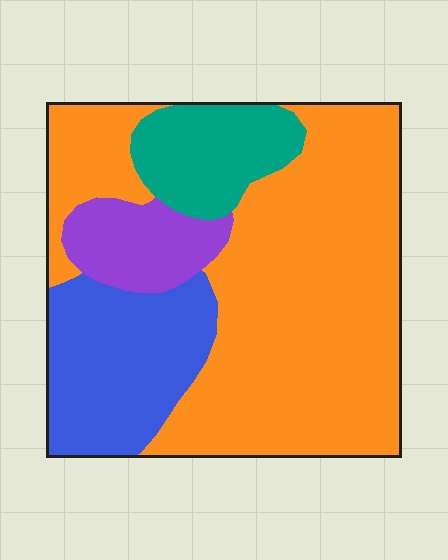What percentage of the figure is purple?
Purple covers roughly 10% of the figure.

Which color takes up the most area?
Orange, at roughly 60%.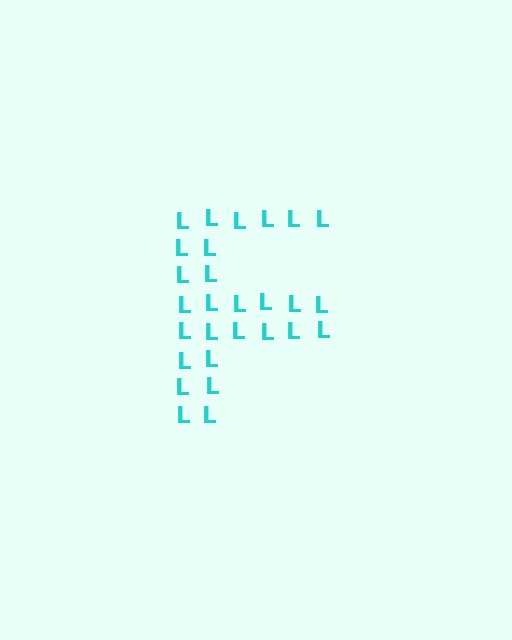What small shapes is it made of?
It is made of small letter L's.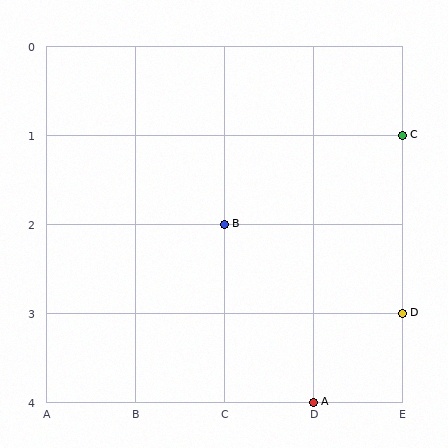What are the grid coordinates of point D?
Point D is at grid coordinates (E, 3).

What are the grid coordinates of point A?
Point A is at grid coordinates (D, 4).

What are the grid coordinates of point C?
Point C is at grid coordinates (E, 1).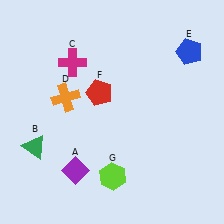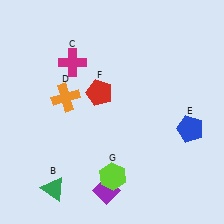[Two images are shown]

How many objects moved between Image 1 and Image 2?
3 objects moved between the two images.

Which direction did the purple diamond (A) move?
The purple diamond (A) moved right.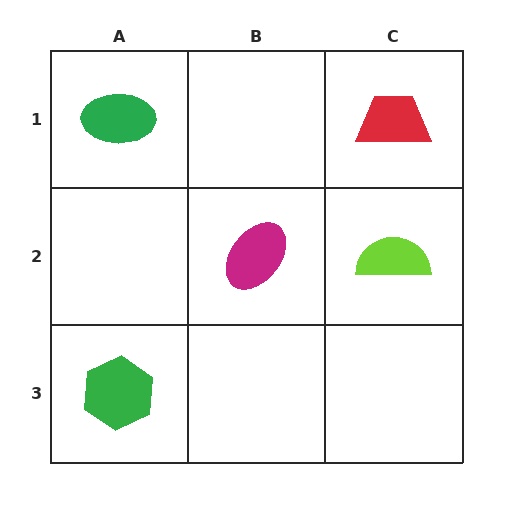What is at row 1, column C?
A red trapezoid.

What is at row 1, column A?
A green ellipse.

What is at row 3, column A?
A green hexagon.